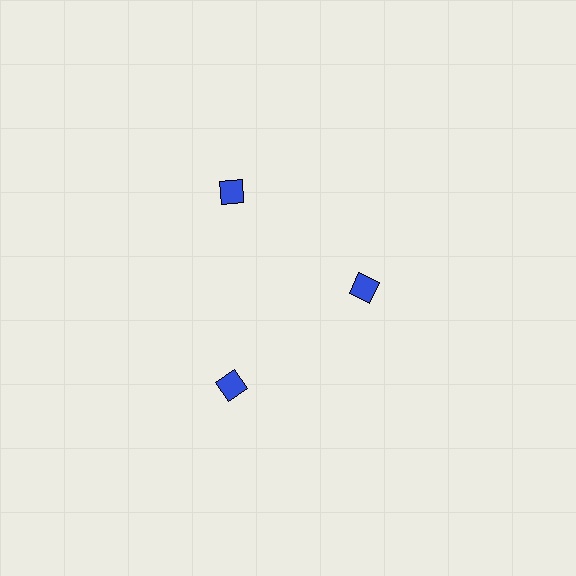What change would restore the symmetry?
The symmetry would be restored by moving it outward, back onto the ring so that all 3 diamonds sit at equal angles and equal distance from the center.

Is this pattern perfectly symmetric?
No. The 3 blue diamonds are arranged in a ring, but one element near the 3 o'clock position is pulled inward toward the center, breaking the 3-fold rotational symmetry.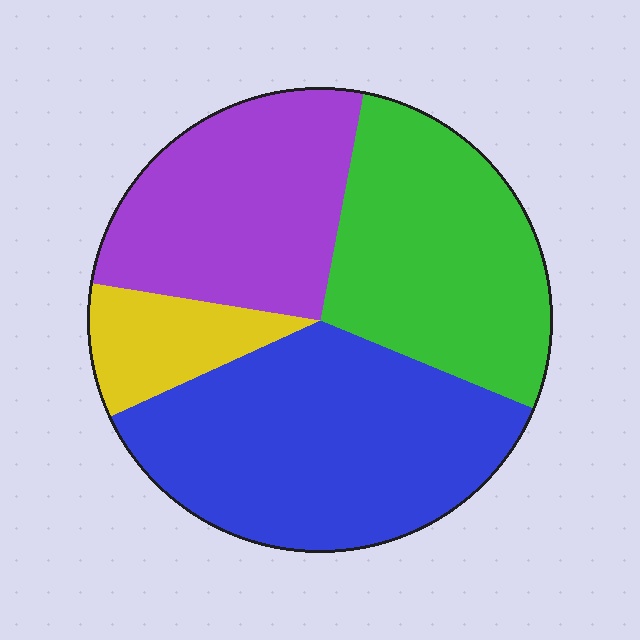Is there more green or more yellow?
Green.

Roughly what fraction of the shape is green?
Green covers roughly 30% of the shape.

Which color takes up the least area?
Yellow, at roughly 10%.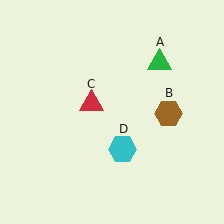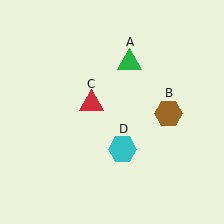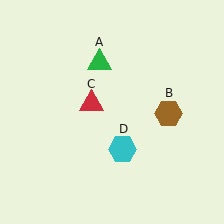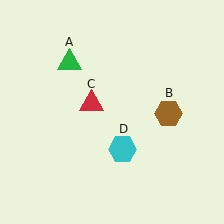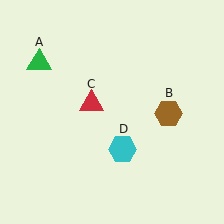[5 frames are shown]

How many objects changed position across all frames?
1 object changed position: green triangle (object A).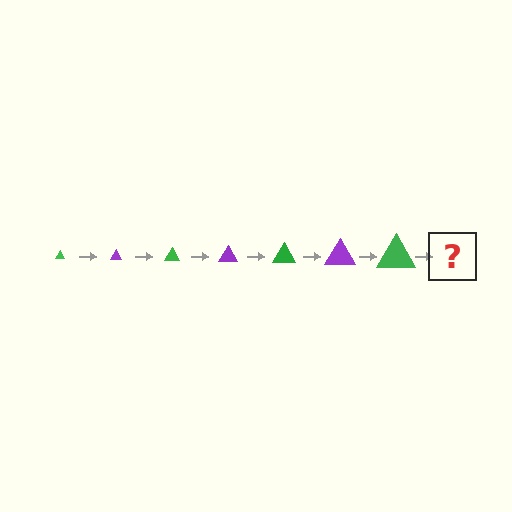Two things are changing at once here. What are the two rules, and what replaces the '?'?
The two rules are that the triangle grows larger each step and the color cycles through green and purple. The '?' should be a purple triangle, larger than the previous one.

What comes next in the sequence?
The next element should be a purple triangle, larger than the previous one.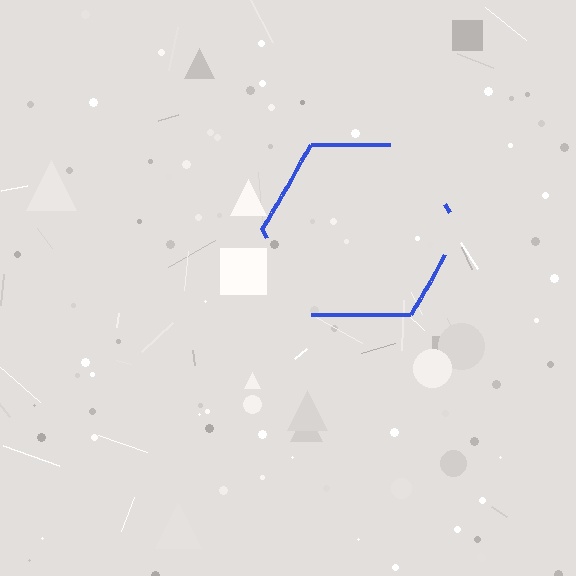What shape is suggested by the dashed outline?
The dashed outline suggests a hexagon.